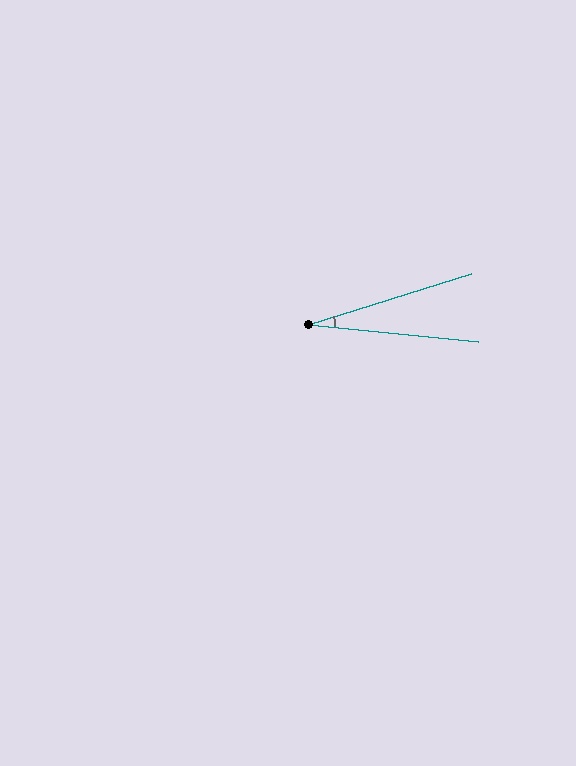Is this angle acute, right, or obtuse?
It is acute.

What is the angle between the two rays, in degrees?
Approximately 23 degrees.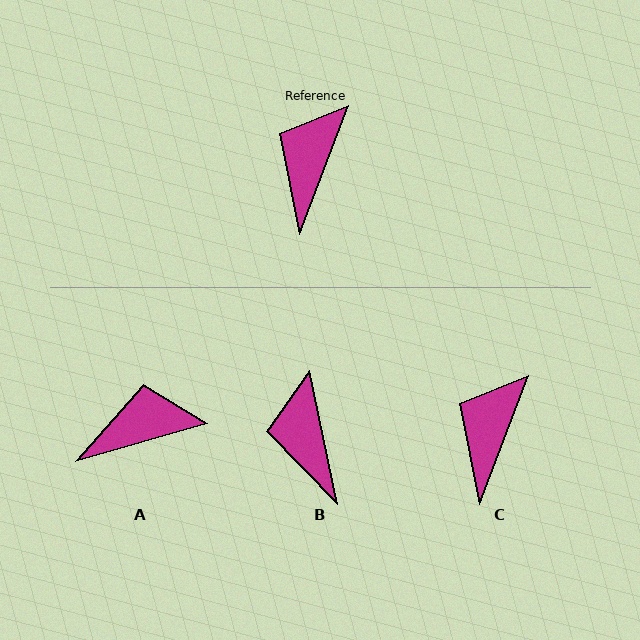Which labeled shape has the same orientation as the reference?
C.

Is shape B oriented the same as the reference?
No, it is off by about 33 degrees.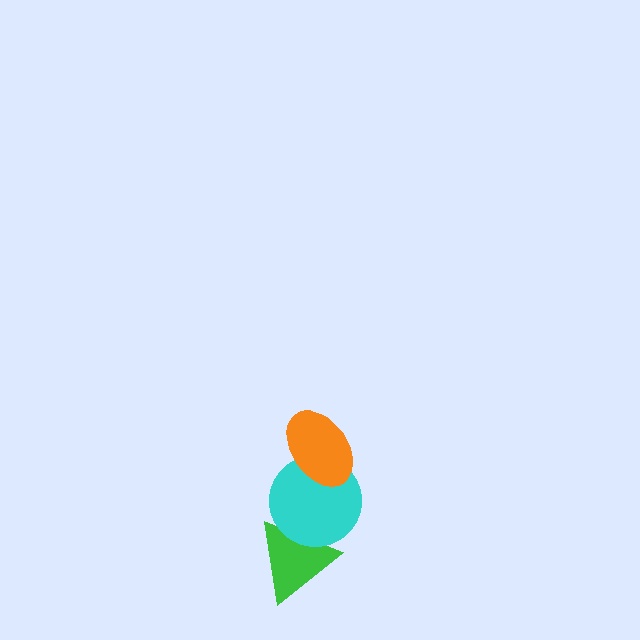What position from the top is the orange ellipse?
The orange ellipse is 1st from the top.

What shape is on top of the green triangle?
The cyan circle is on top of the green triangle.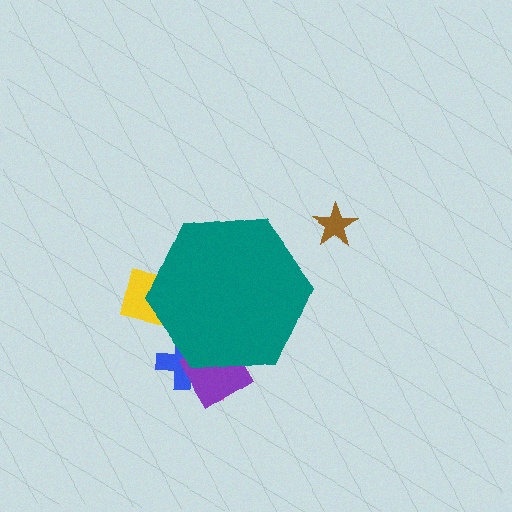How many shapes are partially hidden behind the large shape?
4 shapes are partially hidden.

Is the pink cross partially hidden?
Yes, the pink cross is partially hidden behind the teal hexagon.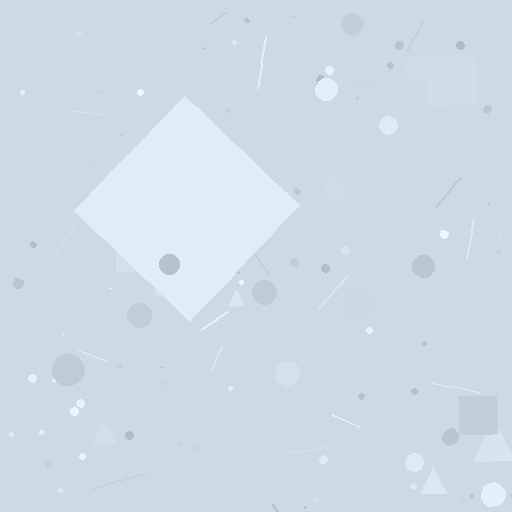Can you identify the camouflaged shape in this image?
The camouflaged shape is a diamond.